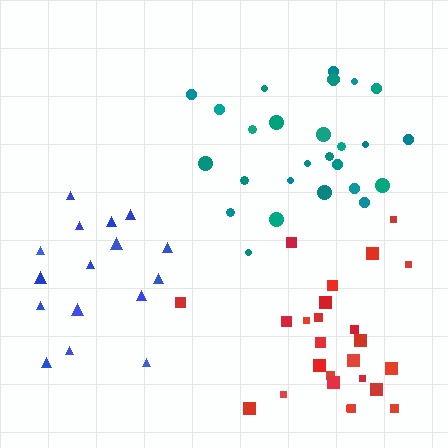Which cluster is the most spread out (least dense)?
Blue.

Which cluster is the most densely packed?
Red.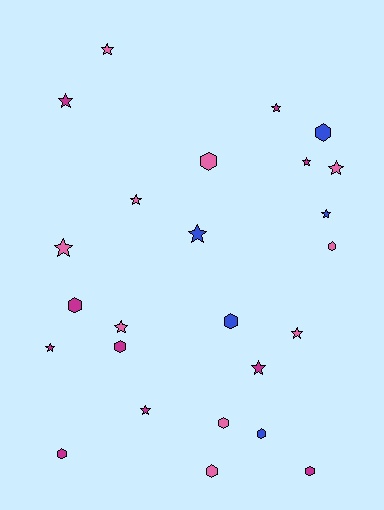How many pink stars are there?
There are 6 pink stars.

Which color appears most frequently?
Pink, with 10 objects.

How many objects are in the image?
There are 25 objects.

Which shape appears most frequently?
Star, with 14 objects.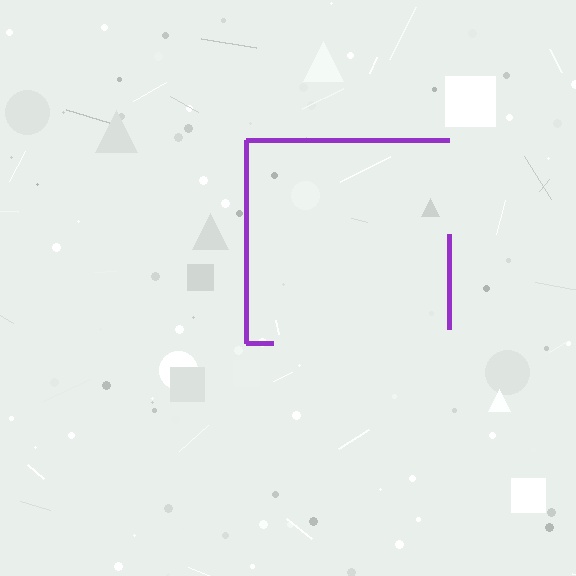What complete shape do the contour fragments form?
The contour fragments form a square.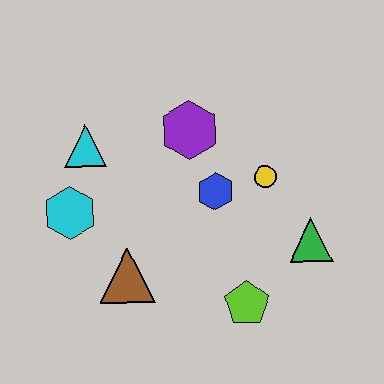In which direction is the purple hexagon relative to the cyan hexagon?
The purple hexagon is to the right of the cyan hexagon.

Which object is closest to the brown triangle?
The cyan hexagon is closest to the brown triangle.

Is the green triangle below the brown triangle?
No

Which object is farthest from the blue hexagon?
The cyan hexagon is farthest from the blue hexagon.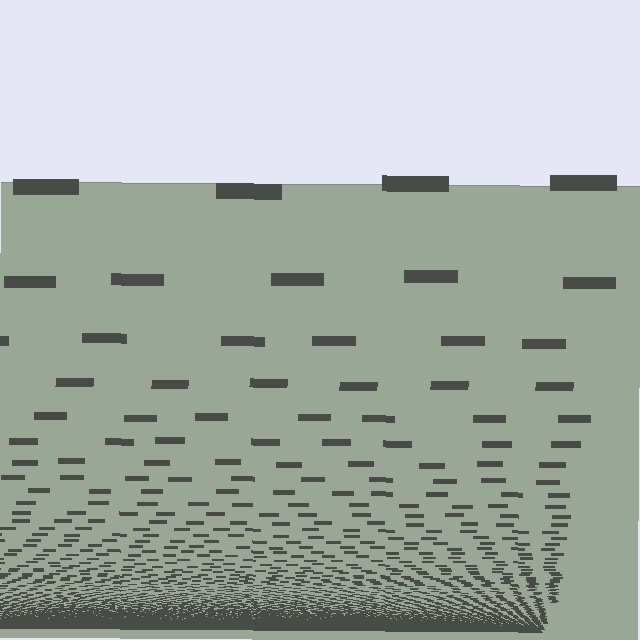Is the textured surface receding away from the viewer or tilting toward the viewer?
The surface appears to tilt toward the viewer. Texture elements get larger and sparser toward the top.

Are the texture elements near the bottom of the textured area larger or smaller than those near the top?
Smaller. The gradient is inverted — elements near the bottom are smaller and denser.